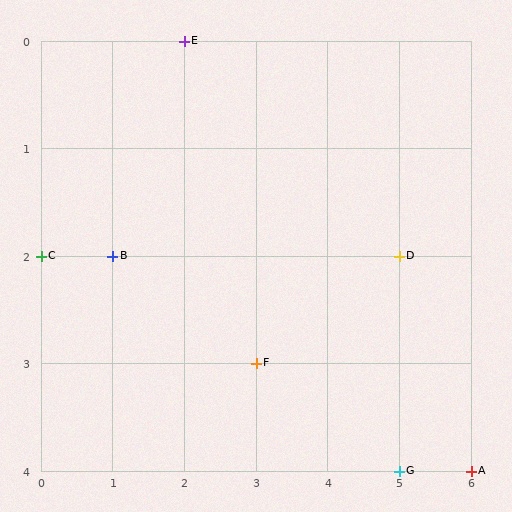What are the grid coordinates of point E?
Point E is at grid coordinates (2, 0).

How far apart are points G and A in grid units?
Points G and A are 1 column apart.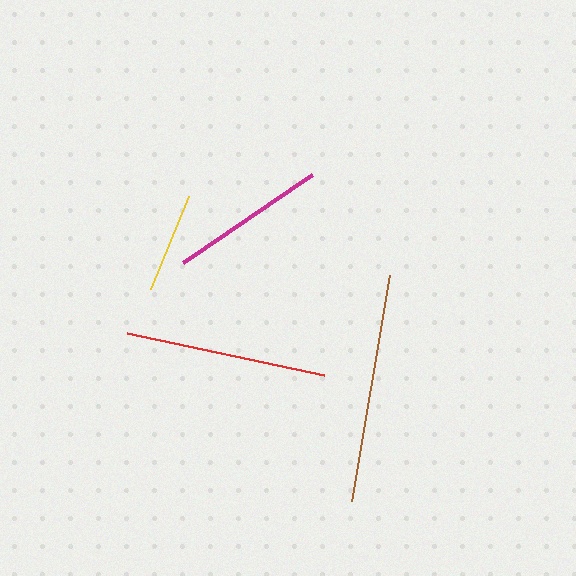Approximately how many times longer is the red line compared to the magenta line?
The red line is approximately 1.3 times the length of the magenta line.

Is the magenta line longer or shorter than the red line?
The red line is longer than the magenta line.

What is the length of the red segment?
The red segment is approximately 202 pixels long.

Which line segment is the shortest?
The yellow line is the shortest at approximately 101 pixels.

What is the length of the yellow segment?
The yellow segment is approximately 101 pixels long.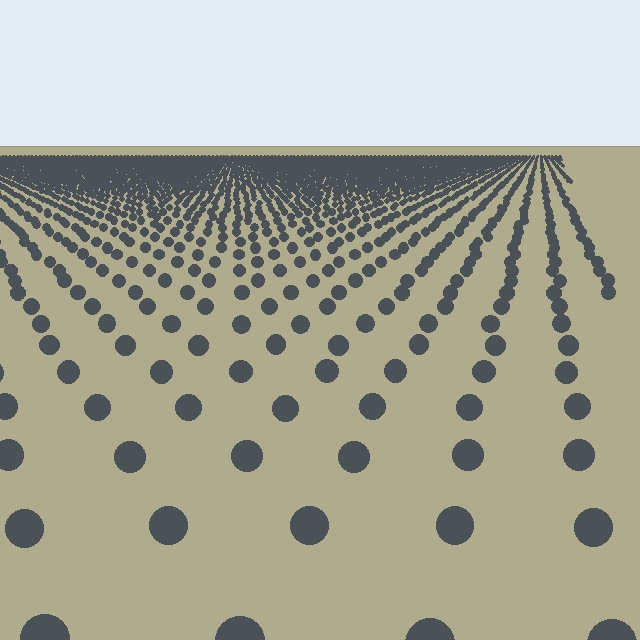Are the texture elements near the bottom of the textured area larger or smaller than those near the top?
Larger. Near the bottom, elements are closer to the viewer and appear at a bigger on-screen size.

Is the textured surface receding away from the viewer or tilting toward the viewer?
The surface is receding away from the viewer. Texture elements get smaller and denser toward the top.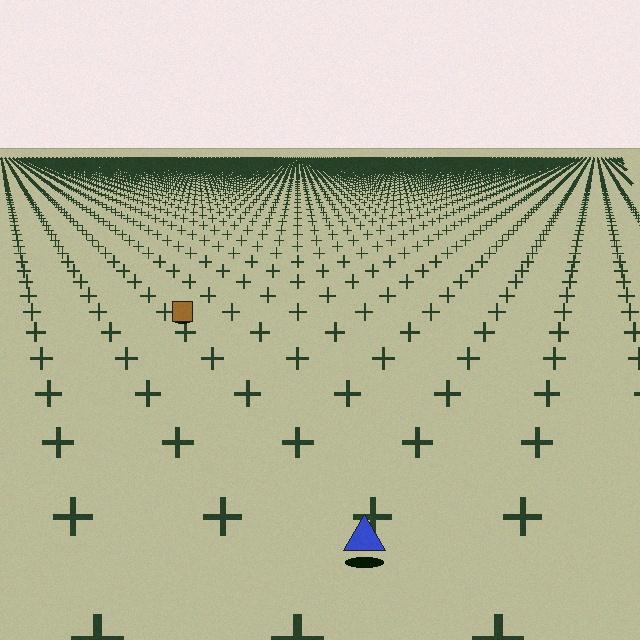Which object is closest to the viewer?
The blue triangle is closest. The texture marks near it are larger and more spread out.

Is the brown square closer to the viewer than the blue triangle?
No. The blue triangle is closer — you can tell from the texture gradient: the ground texture is coarser near it.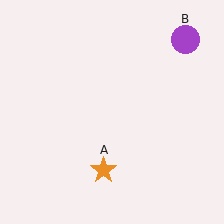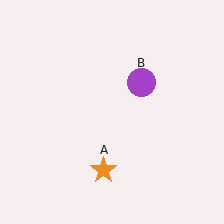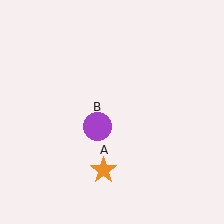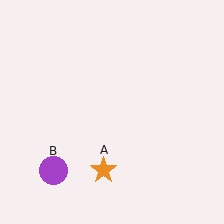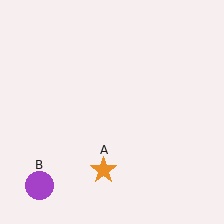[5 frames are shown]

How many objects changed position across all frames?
1 object changed position: purple circle (object B).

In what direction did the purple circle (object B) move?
The purple circle (object B) moved down and to the left.